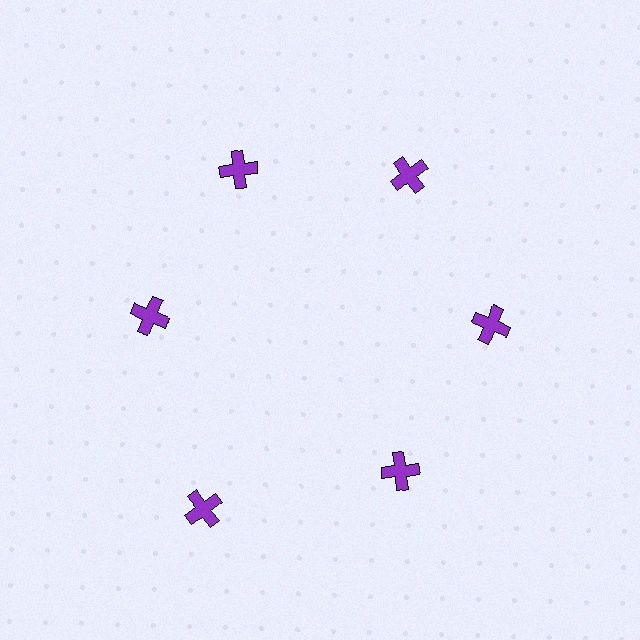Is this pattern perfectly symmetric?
No. The 6 purple crosses are arranged in a ring, but one element near the 7 o'clock position is pushed outward from the center, breaking the 6-fold rotational symmetry.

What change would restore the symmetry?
The symmetry would be restored by moving it inward, back onto the ring so that all 6 crosses sit at equal angles and equal distance from the center.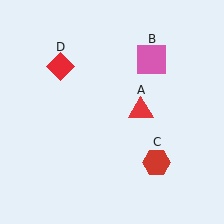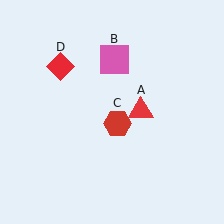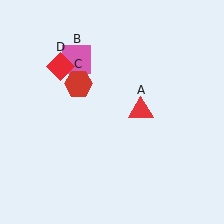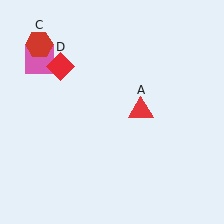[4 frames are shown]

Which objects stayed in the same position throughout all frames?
Red triangle (object A) and red diamond (object D) remained stationary.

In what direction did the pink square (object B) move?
The pink square (object B) moved left.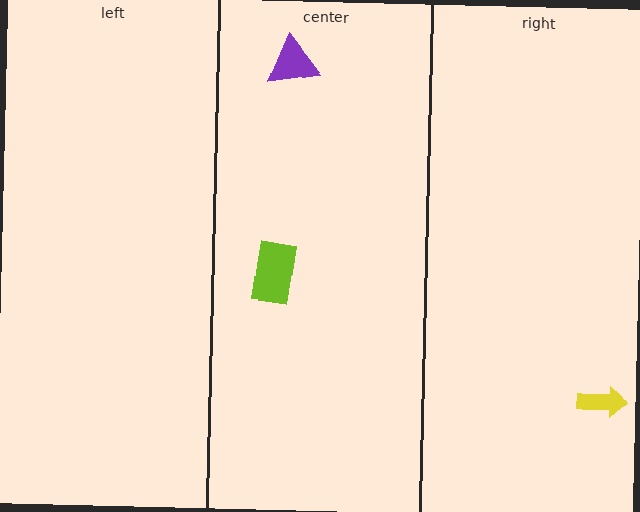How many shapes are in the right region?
1.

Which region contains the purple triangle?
The center region.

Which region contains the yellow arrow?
The right region.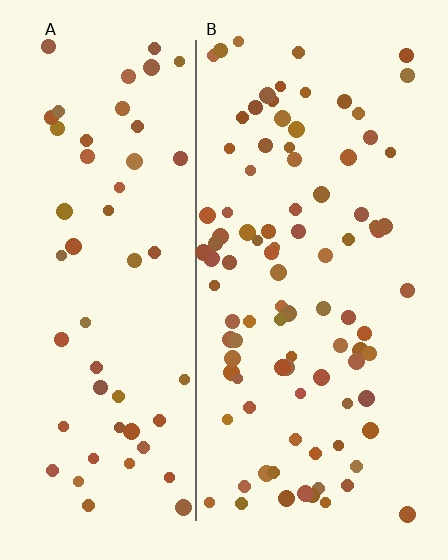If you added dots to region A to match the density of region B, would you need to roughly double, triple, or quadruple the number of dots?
Approximately double.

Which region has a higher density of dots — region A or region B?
B (the right).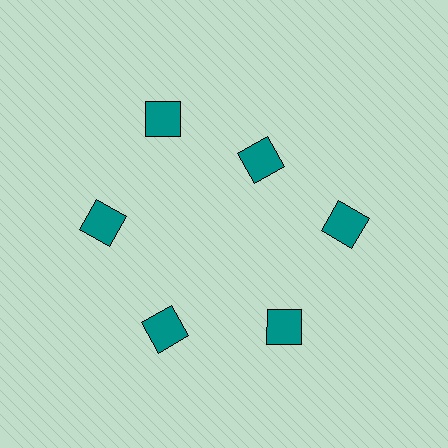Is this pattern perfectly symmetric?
No. The 6 teal diamonds are arranged in a ring, but one element near the 1 o'clock position is pulled inward toward the center, breaking the 6-fold rotational symmetry.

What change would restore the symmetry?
The symmetry would be restored by moving it outward, back onto the ring so that all 6 diamonds sit at equal angles and equal distance from the center.